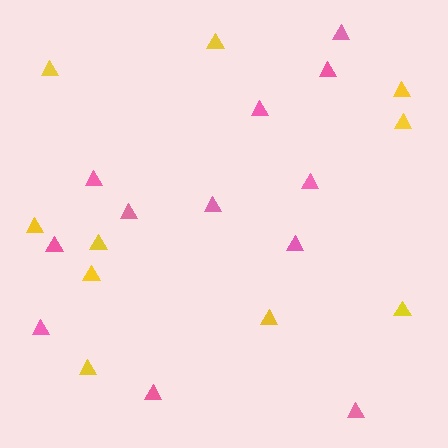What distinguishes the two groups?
There are 2 groups: one group of pink triangles (12) and one group of yellow triangles (10).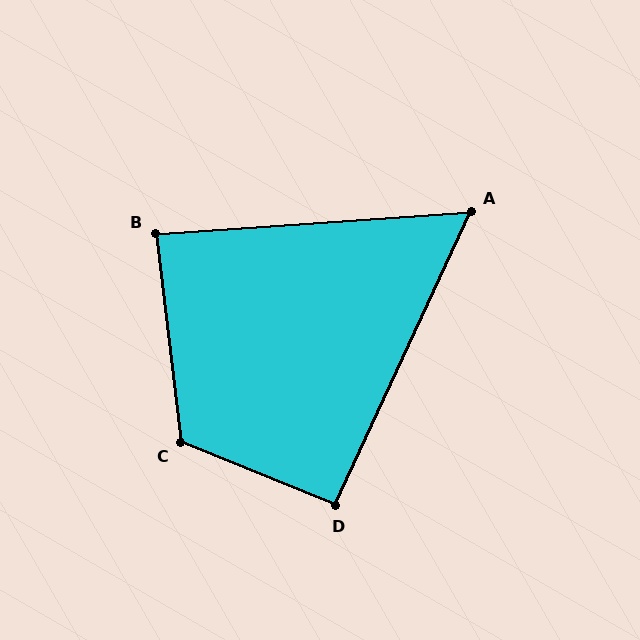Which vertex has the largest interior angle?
C, at approximately 119 degrees.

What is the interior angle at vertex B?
Approximately 87 degrees (approximately right).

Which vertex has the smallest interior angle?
A, at approximately 61 degrees.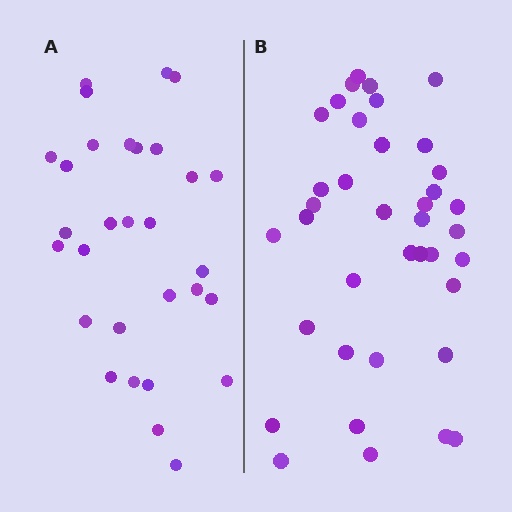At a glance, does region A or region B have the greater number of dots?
Region B (the right region) has more dots.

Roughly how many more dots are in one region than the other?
Region B has roughly 8 or so more dots than region A.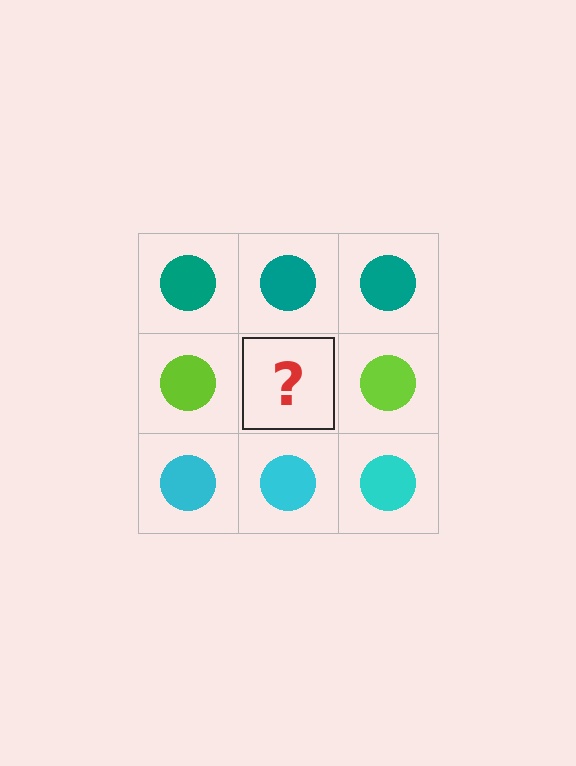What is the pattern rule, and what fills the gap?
The rule is that each row has a consistent color. The gap should be filled with a lime circle.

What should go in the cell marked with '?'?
The missing cell should contain a lime circle.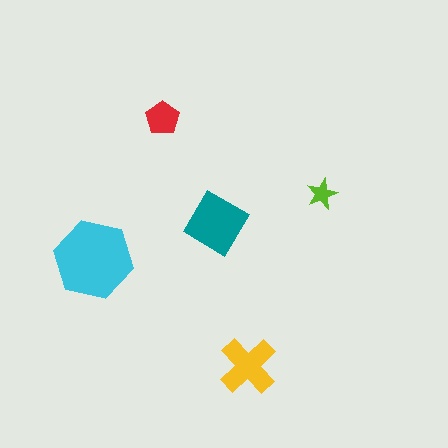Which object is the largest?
The cyan hexagon.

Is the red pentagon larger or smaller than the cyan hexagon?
Smaller.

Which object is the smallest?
The lime star.